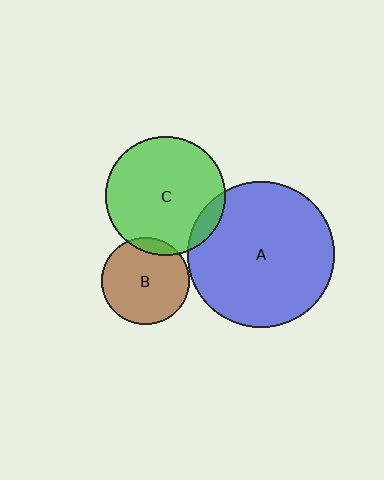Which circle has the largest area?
Circle A (blue).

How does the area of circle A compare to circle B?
Approximately 2.8 times.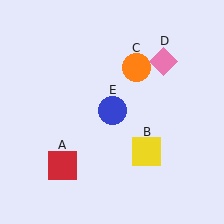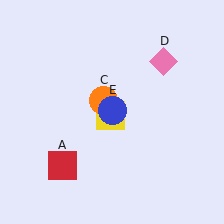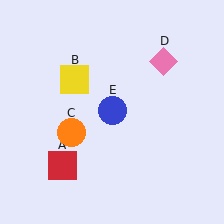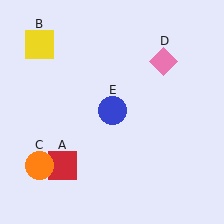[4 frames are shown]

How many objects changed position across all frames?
2 objects changed position: yellow square (object B), orange circle (object C).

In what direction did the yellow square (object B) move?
The yellow square (object B) moved up and to the left.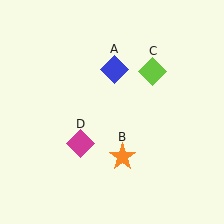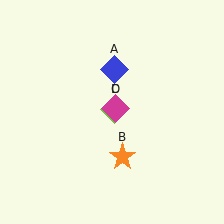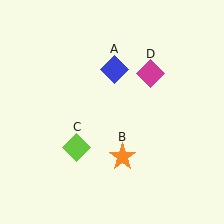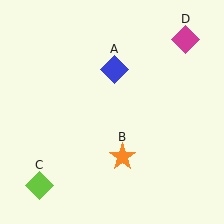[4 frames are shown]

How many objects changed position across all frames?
2 objects changed position: lime diamond (object C), magenta diamond (object D).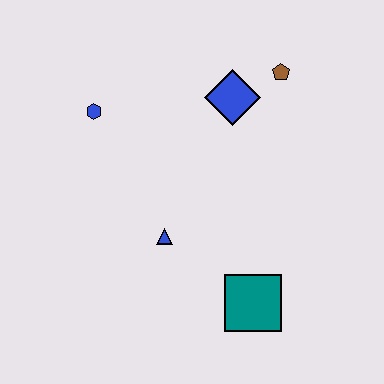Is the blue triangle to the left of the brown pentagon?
Yes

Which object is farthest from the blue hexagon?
The teal square is farthest from the blue hexagon.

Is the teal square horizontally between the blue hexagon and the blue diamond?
No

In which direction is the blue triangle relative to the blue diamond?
The blue triangle is below the blue diamond.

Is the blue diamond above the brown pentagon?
No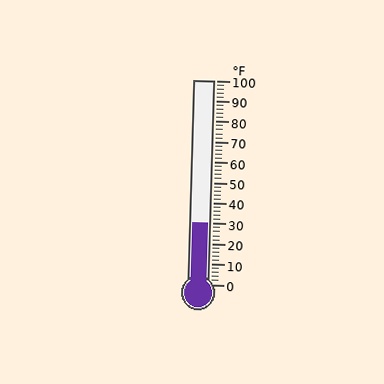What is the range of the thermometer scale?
The thermometer scale ranges from 0°F to 100°F.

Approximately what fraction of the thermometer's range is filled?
The thermometer is filled to approximately 30% of its range.